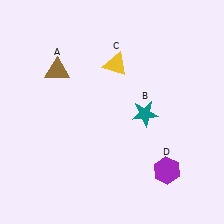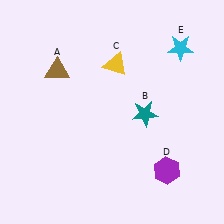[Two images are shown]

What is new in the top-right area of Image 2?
A cyan star (E) was added in the top-right area of Image 2.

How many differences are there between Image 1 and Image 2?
There is 1 difference between the two images.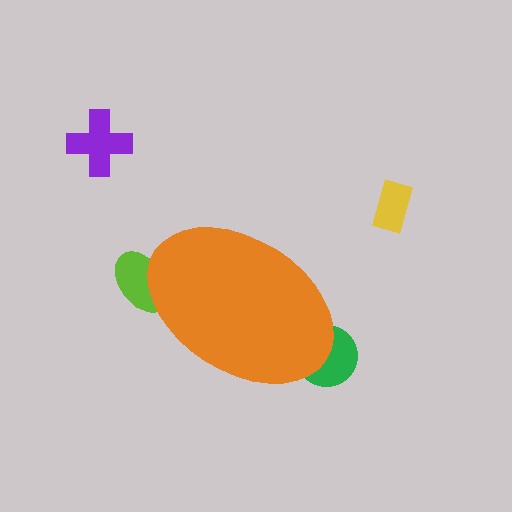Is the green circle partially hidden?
Yes, the green circle is partially hidden behind the orange ellipse.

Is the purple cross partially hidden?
No, the purple cross is fully visible.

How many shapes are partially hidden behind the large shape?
2 shapes are partially hidden.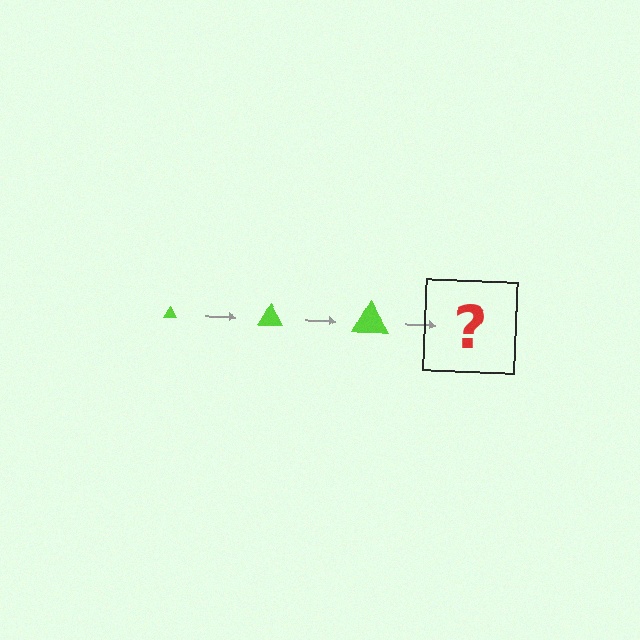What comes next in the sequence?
The next element should be a lime triangle, larger than the previous one.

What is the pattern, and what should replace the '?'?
The pattern is that the triangle gets progressively larger each step. The '?' should be a lime triangle, larger than the previous one.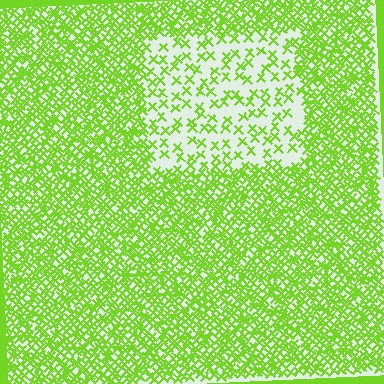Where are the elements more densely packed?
The elements are more densely packed outside the rectangle boundary.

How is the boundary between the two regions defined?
The boundary is defined by a change in element density (approximately 3.0x ratio). All elements are the same color, size, and shape.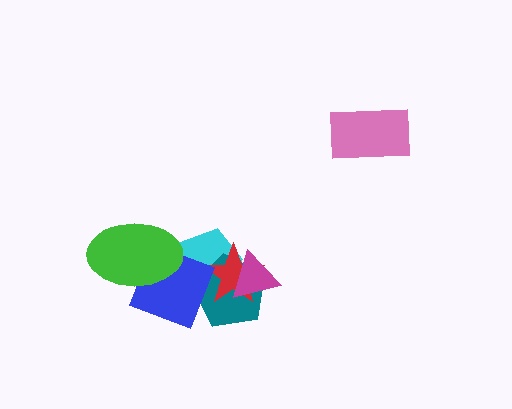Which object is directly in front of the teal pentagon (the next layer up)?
The red star is directly in front of the teal pentagon.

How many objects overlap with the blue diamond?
4 objects overlap with the blue diamond.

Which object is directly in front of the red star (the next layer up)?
The blue diamond is directly in front of the red star.